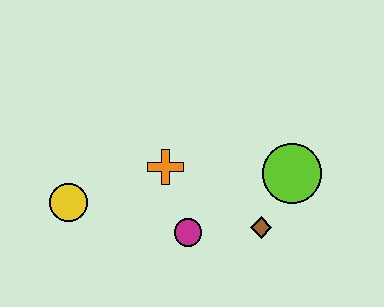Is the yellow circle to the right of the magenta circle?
No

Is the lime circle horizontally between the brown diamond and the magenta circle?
No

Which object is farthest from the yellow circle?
The lime circle is farthest from the yellow circle.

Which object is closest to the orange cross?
The magenta circle is closest to the orange cross.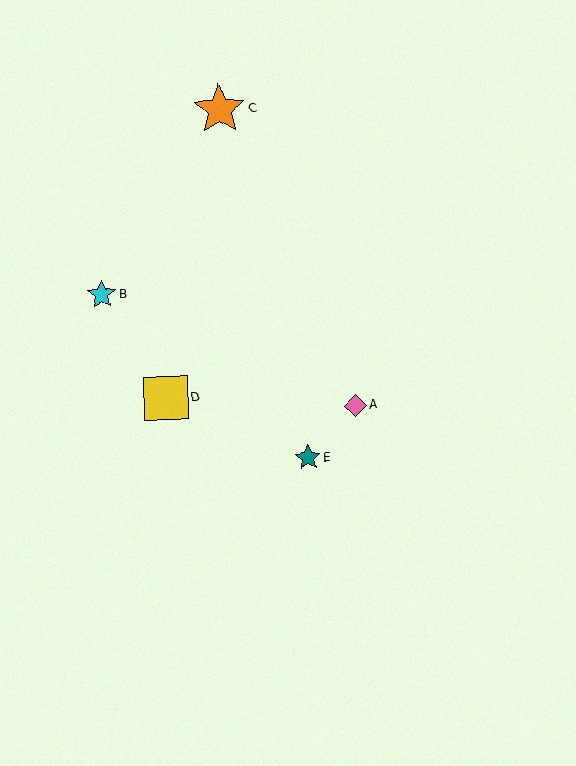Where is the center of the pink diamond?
The center of the pink diamond is at (355, 406).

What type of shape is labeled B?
Shape B is a cyan star.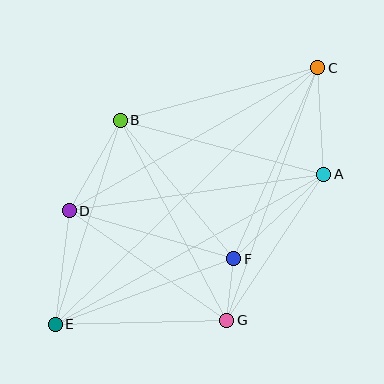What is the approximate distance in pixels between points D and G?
The distance between D and G is approximately 192 pixels.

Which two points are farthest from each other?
Points C and E are farthest from each other.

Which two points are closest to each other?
Points F and G are closest to each other.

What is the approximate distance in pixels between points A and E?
The distance between A and E is approximately 308 pixels.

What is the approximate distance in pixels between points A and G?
The distance between A and G is approximately 175 pixels.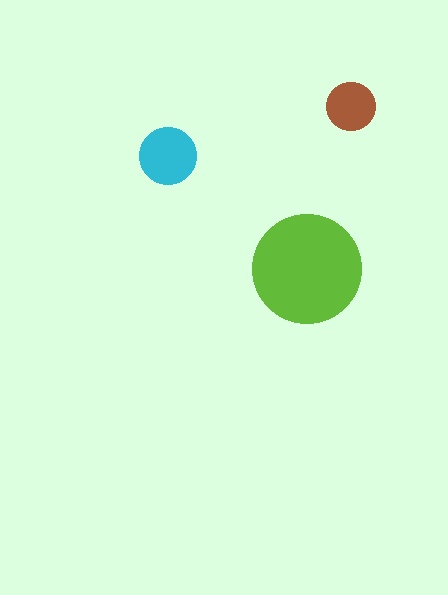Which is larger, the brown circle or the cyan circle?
The cyan one.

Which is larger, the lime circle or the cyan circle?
The lime one.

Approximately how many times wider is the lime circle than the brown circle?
About 2 times wider.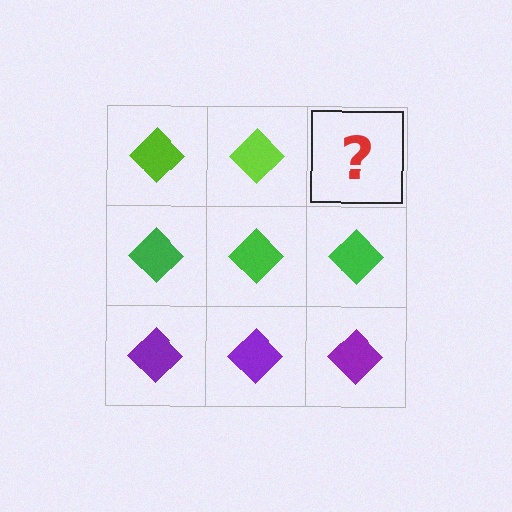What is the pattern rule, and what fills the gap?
The rule is that each row has a consistent color. The gap should be filled with a lime diamond.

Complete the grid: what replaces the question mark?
The question mark should be replaced with a lime diamond.